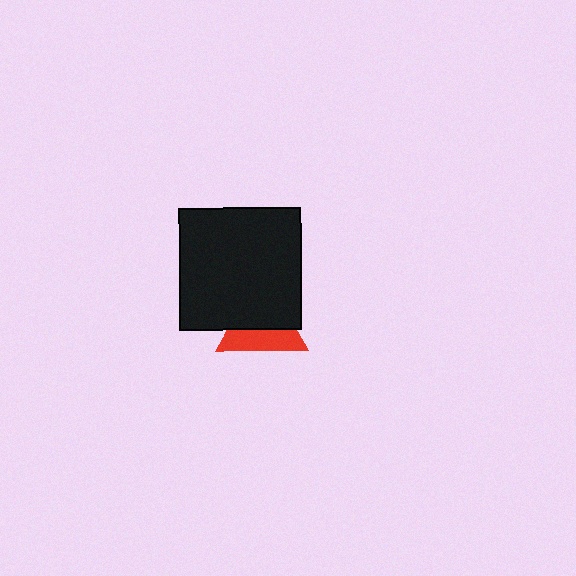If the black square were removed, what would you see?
You would see the complete red triangle.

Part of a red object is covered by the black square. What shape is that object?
It is a triangle.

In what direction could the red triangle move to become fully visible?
The red triangle could move down. That would shift it out from behind the black square entirely.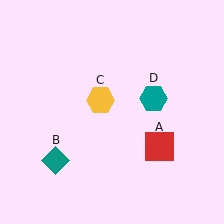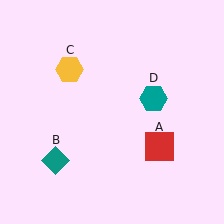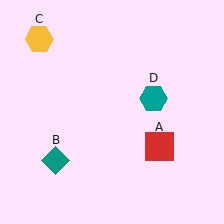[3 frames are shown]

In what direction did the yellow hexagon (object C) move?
The yellow hexagon (object C) moved up and to the left.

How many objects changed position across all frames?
1 object changed position: yellow hexagon (object C).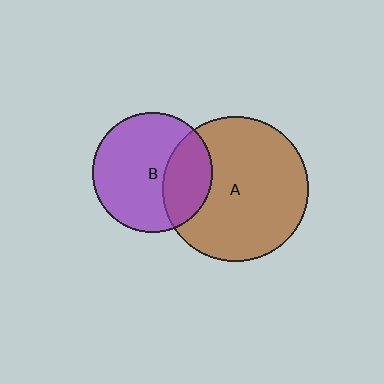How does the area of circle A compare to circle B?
Approximately 1.5 times.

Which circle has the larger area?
Circle A (brown).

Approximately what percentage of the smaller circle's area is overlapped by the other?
Approximately 30%.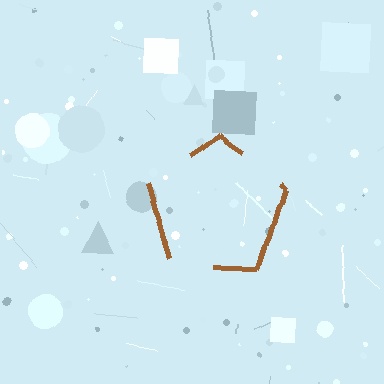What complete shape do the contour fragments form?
The contour fragments form a pentagon.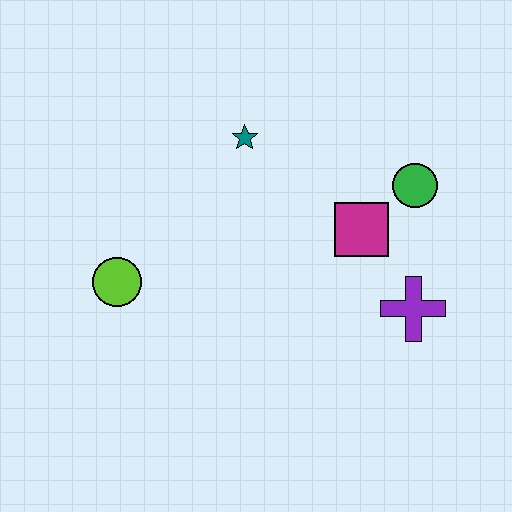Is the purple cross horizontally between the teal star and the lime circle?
No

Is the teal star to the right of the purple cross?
No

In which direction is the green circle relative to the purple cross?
The green circle is above the purple cross.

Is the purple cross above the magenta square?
No